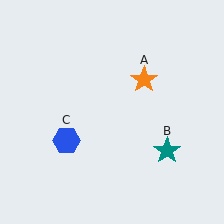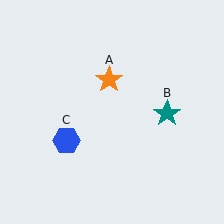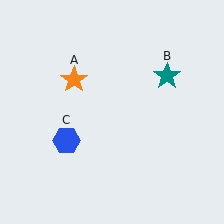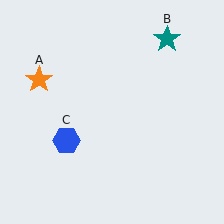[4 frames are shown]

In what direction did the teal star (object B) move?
The teal star (object B) moved up.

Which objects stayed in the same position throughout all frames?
Blue hexagon (object C) remained stationary.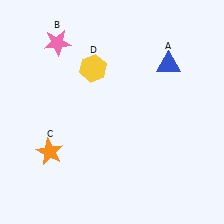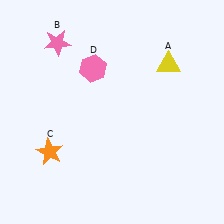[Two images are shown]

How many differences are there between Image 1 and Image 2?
There are 2 differences between the two images.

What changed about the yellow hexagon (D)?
In Image 1, D is yellow. In Image 2, it changed to pink.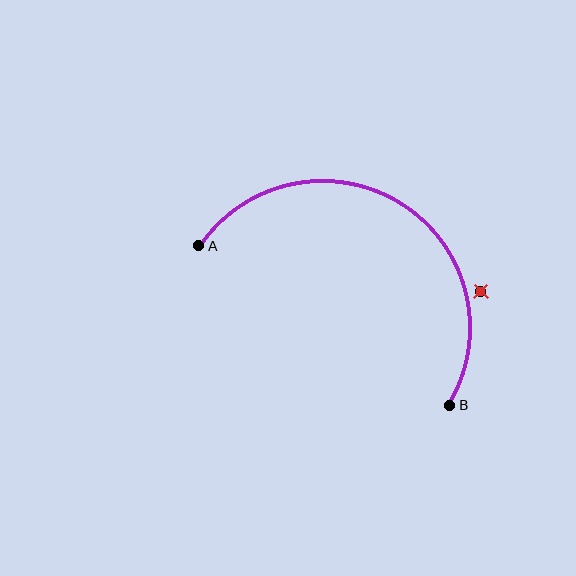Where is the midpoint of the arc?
The arc midpoint is the point on the curve farthest from the straight line joining A and B. It sits above that line.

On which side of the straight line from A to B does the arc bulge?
The arc bulges above the straight line connecting A and B.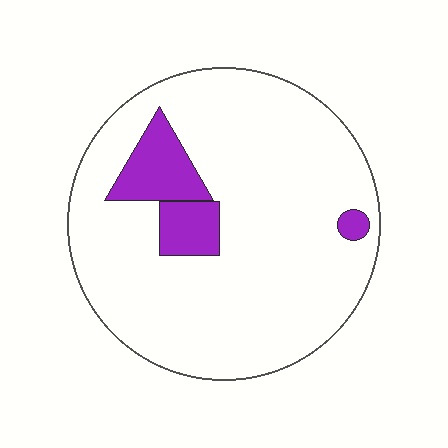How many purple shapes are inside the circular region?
3.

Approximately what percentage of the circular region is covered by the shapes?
Approximately 10%.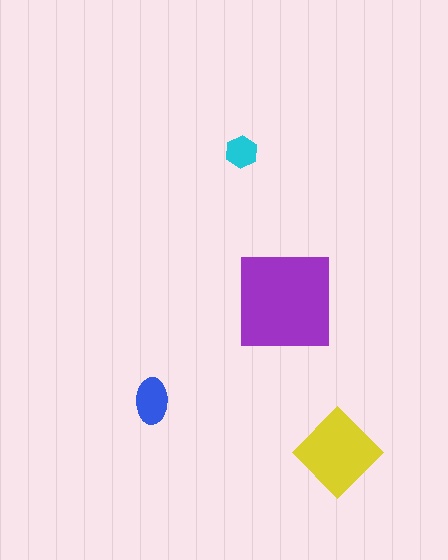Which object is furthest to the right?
The yellow diamond is rightmost.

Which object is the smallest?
The cyan hexagon.